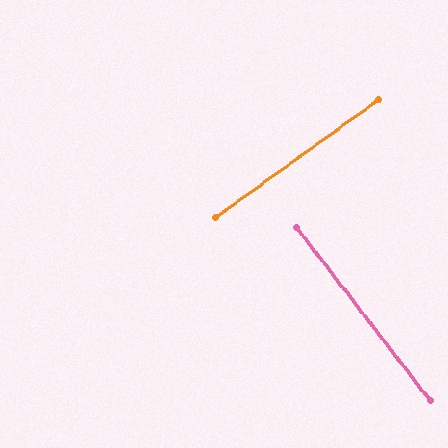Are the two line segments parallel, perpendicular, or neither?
Perpendicular — they meet at approximately 88°.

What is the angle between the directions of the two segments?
Approximately 88 degrees.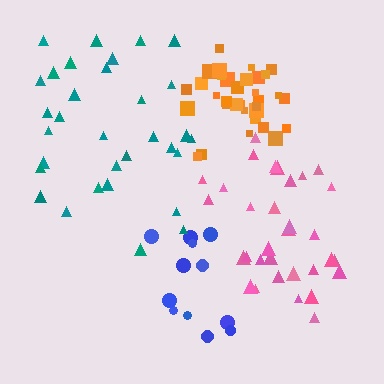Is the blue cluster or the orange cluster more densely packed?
Orange.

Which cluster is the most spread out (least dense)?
Teal.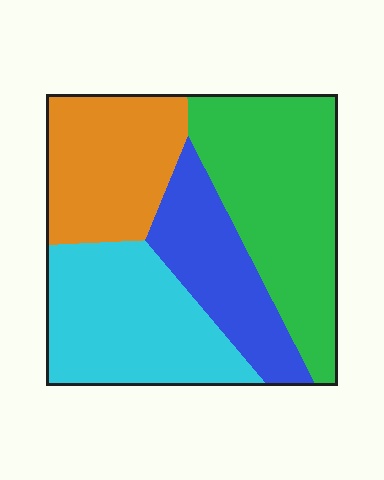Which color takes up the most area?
Green, at roughly 35%.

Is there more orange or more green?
Green.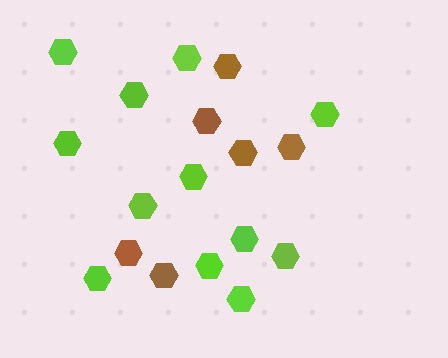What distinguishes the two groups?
There are 2 groups: one group of brown hexagons (6) and one group of lime hexagons (12).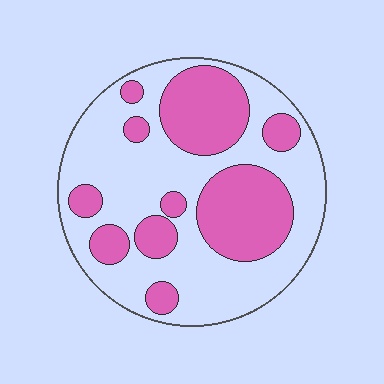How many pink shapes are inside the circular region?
10.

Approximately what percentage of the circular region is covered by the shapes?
Approximately 40%.